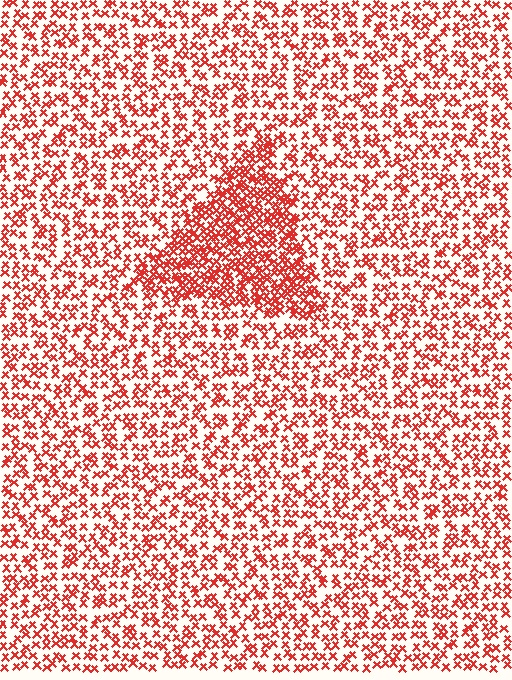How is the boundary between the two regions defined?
The boundary is defined by a change in element density (approximately 2.0x ratio). All elements are the same color, size, and shape.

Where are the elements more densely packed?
The elements are more densely packed inside the triangle boundary.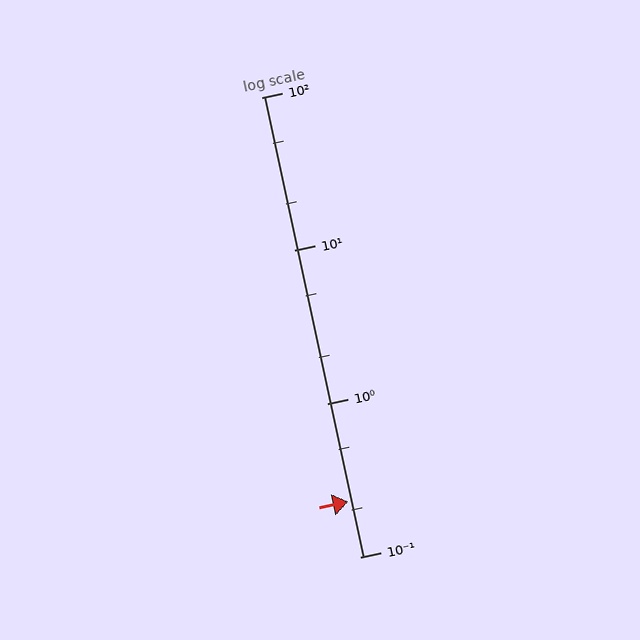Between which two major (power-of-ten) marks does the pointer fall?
The pointer is between 0.1 and 1.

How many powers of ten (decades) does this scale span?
The scale spans 3 decades, from 0.1 to 100.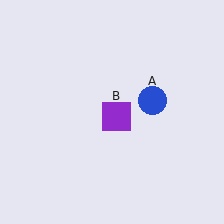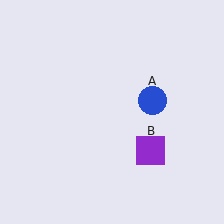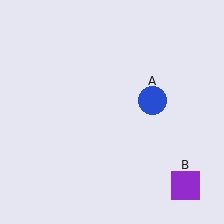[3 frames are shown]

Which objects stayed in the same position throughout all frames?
Blue circle (object A) remained stationary.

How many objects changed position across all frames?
1 object changed position: purple square (object B).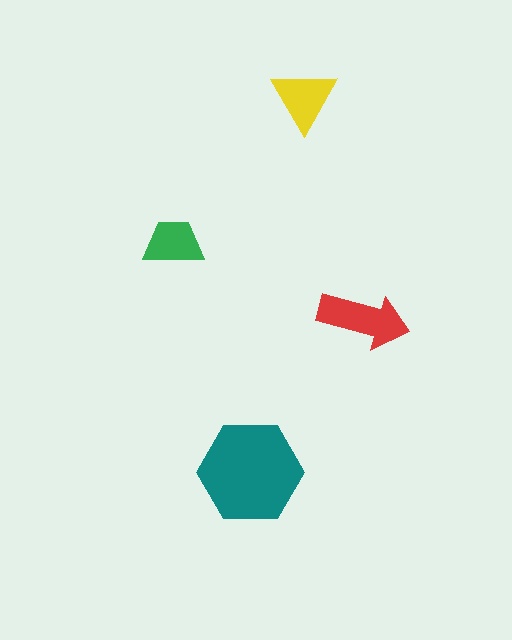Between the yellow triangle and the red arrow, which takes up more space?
The red arrow.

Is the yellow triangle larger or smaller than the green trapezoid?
Larger.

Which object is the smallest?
The green trapezoid.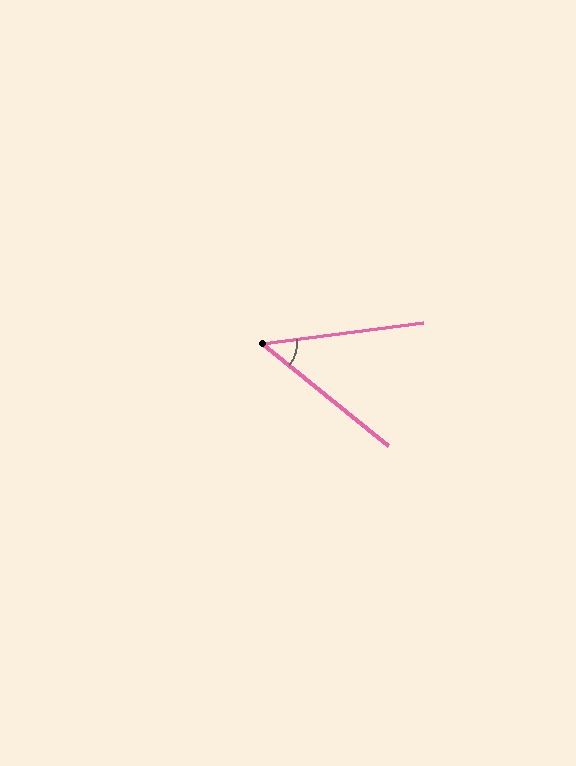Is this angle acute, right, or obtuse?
It is acute.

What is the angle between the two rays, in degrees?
Approximately 46 degrees.